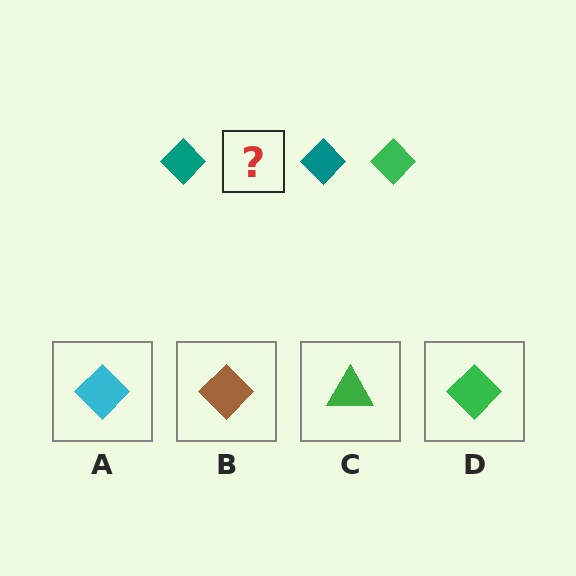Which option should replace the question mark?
Option D.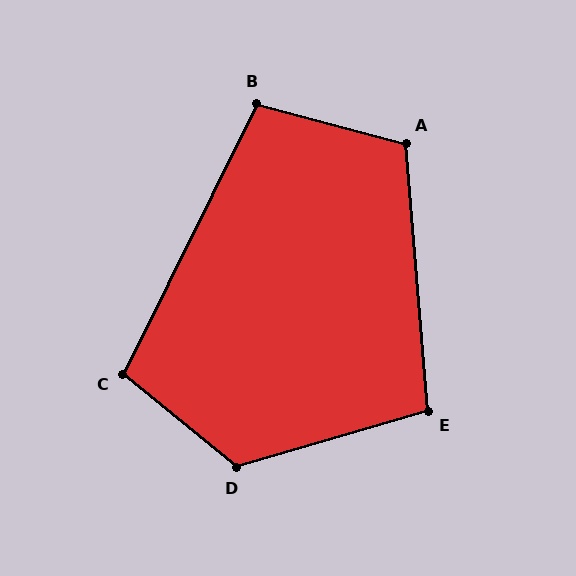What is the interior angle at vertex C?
Approximately 103 degrees (obtuse).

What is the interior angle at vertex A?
Approximately 109 degrees (obtuse).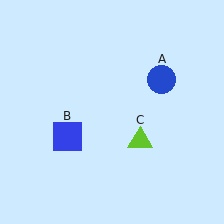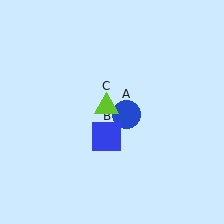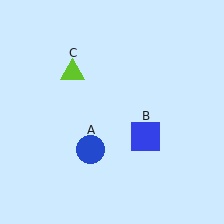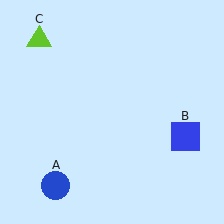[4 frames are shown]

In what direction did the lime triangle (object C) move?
The lime triangle (object C) moved up and to the left.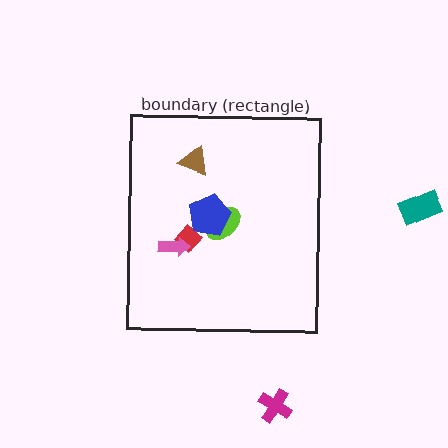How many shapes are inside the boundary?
5 inside, 2 outside.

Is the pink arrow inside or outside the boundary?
Inside.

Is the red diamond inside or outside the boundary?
Inside.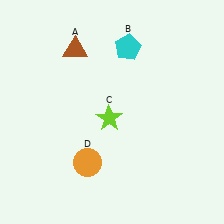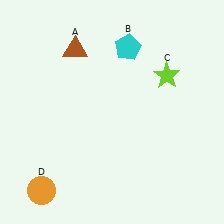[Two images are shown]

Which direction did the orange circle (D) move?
The orange circle (D) moved left.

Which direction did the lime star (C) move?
The lime star (C) moved right.